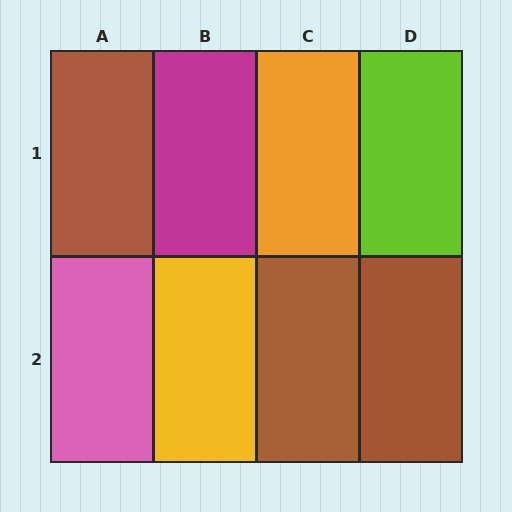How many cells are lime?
1 cell is lime.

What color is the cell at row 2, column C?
Brown.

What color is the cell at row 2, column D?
Brown.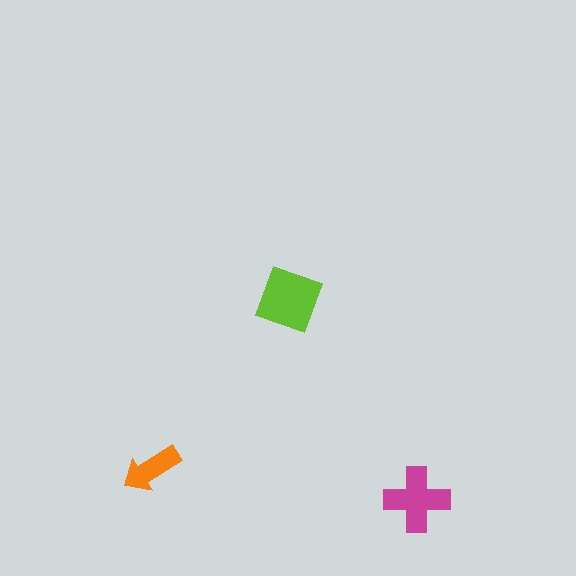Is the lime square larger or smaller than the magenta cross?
Larger.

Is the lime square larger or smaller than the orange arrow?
Larger.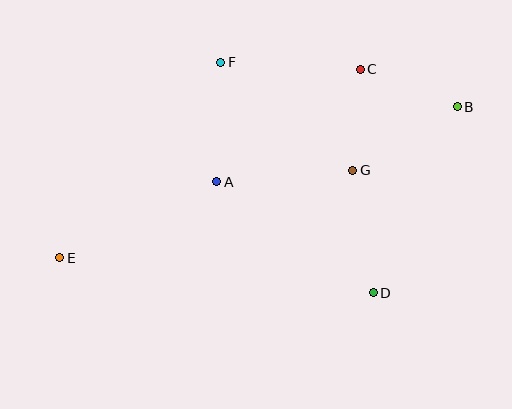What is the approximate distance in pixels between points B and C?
The distance between B and C is approximately 104 pixels.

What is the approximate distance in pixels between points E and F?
The distance between E and F is approximately 253 pixels.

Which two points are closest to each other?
Points C and G are closest to each other.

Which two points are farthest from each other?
Points B and E are farthest from each other.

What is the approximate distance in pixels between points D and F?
The distance between D and F is approximately 277 pixels.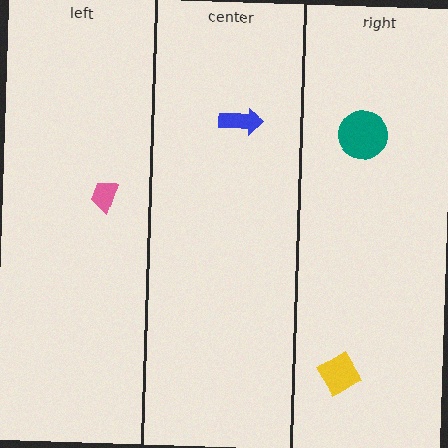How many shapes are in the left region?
1.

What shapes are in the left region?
The pink trapezoid.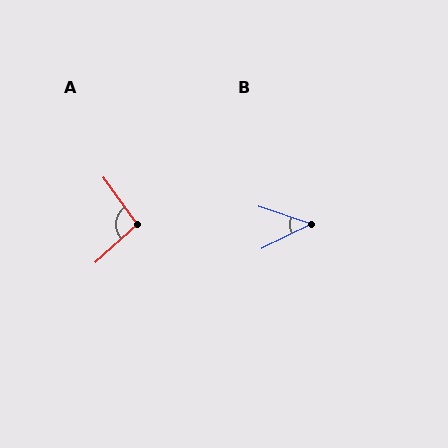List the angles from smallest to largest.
B (44°), A (96°).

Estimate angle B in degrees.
Approximately 44 degrees.